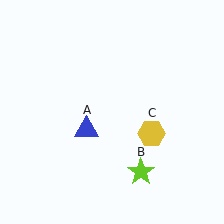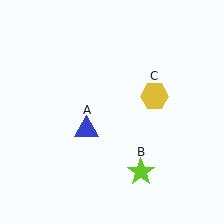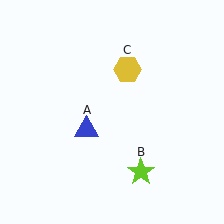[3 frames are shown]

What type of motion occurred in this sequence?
The yellow hexagon (object C) rotated counterclockwise around the center of the scene.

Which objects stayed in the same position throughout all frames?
Blue triangle (object A) and lime star (object B) remained stationary.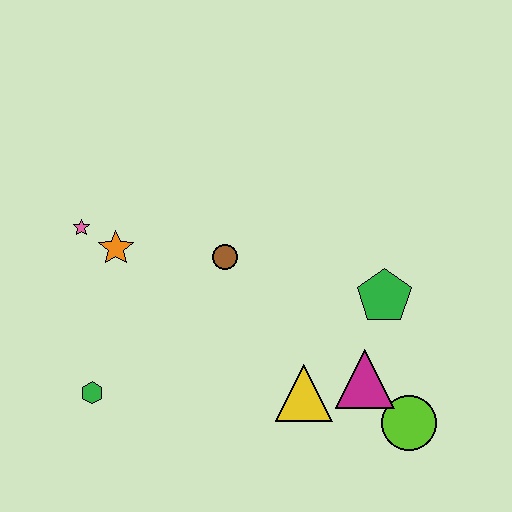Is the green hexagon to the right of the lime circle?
No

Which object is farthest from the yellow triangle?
The pink star is farthest from the yellow triangle.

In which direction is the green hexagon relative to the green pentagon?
The green hexagon is to the left of the green pentagon.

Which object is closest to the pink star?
The orange star is closest to the pink star.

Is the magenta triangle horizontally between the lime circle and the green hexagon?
Yes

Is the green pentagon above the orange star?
No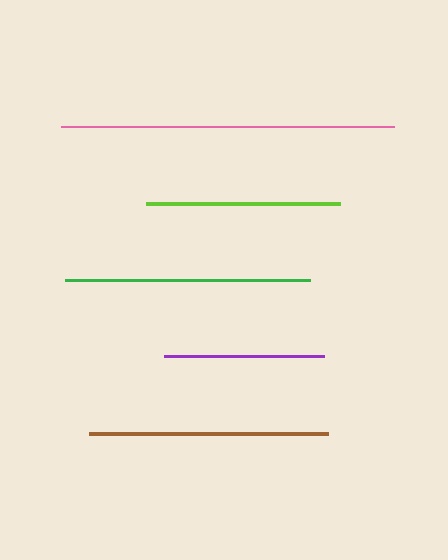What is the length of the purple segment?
The purple segment is approximately 161 pixels long.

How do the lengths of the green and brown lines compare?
The green and brown lines are approximately the same length.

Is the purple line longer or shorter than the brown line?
The brown line is longer than the purple line.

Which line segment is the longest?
The pink line is the longest at approximately 333 pixels.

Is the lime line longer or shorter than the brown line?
The brown line is longer than the lime line.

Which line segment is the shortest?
The purple line is the shortest at approximately 161 pixels.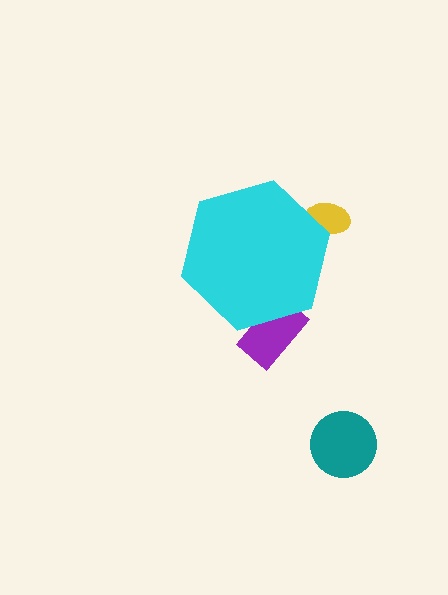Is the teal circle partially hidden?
No, the teal circle is fully visible.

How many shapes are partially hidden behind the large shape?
2 shapes are partially hidden.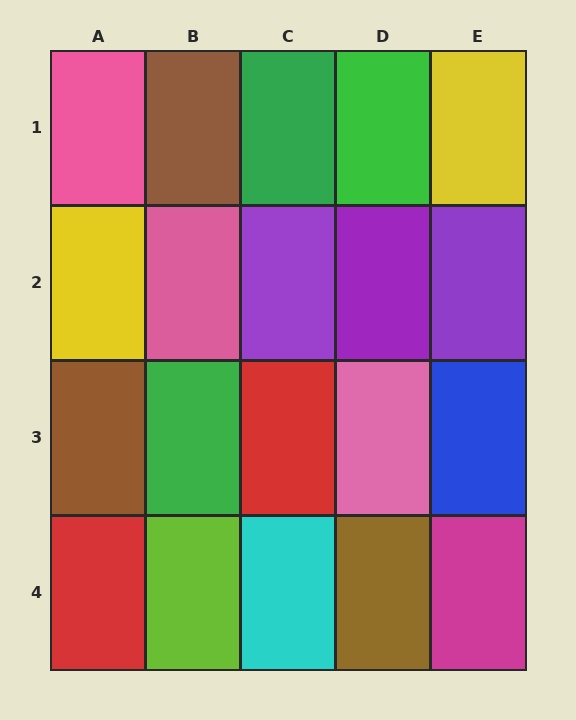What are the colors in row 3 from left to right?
Brown, green, red, pink, blue.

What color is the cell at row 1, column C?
Green.